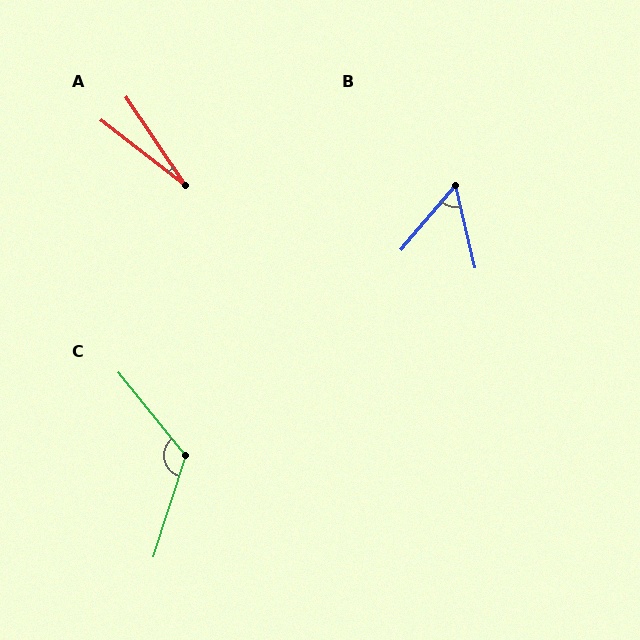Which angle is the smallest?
A, at approximately 19 degrees.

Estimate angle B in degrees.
Approximately 54 degrees.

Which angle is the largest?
C, at approximately 123 degrees.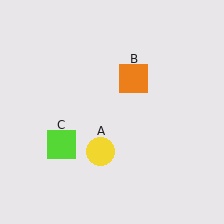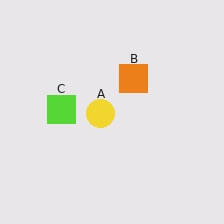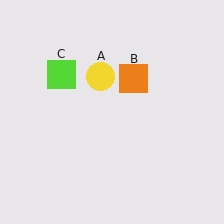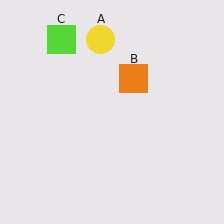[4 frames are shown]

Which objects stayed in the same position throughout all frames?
Orange square (object B) remained stationary.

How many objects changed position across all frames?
2 objects changed position: yellow circle (object A), lime square (object C).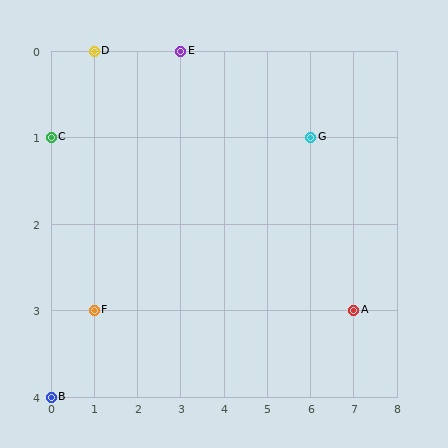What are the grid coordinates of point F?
Point F is at grid coordinates (1, 3).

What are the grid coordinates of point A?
Point A is at grid coordinates (7, 3).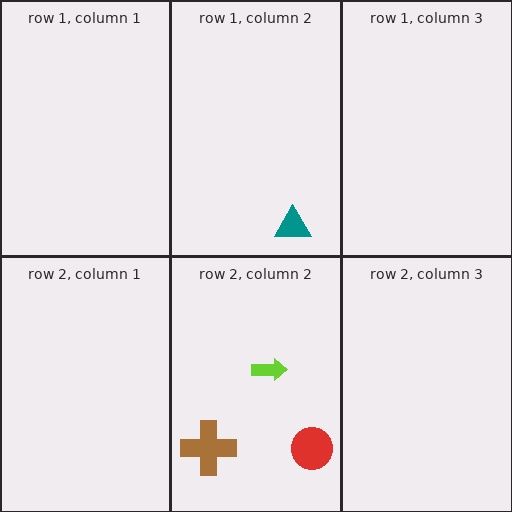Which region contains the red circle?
The row 2, column 2 region.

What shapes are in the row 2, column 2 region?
The red circle, the lime arrow, the brown cross.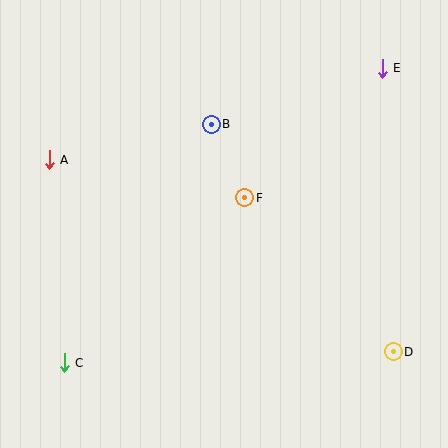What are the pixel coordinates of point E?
Point E is at (382, 68).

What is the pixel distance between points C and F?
The distance between C and F is 244 pixels.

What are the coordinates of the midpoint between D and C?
The midpoint between D and C is at (229, 357).